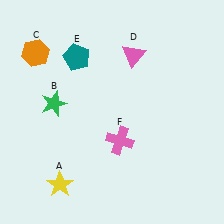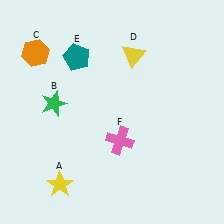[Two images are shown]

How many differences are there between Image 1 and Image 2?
There is 1 difference between the two images.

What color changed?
The triangle (D) changed from pink in Image 1 to yellow in Image 2.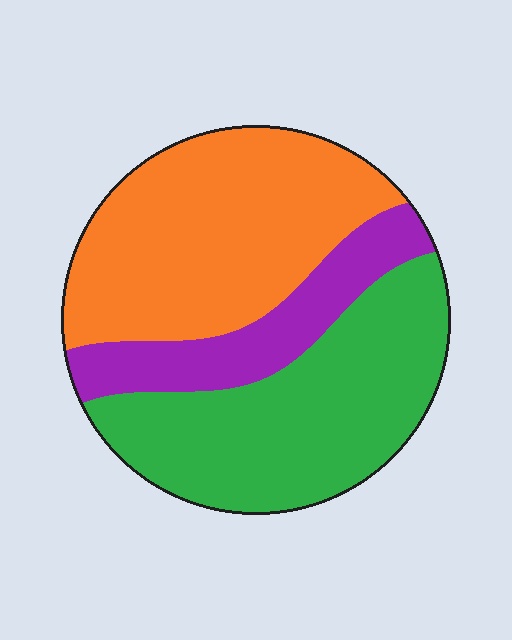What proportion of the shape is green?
Green takes up between a quarter and a half of the shape.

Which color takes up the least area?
Purple, at roughly 20%.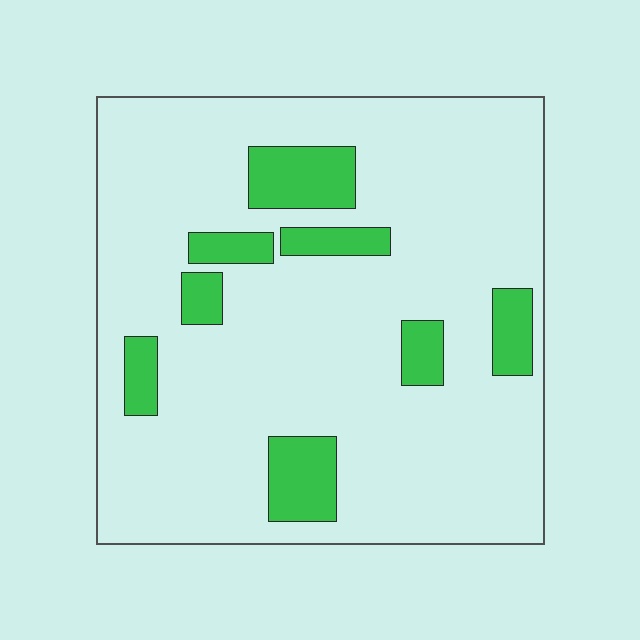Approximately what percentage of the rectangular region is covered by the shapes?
Approximately 15%.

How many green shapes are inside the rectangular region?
8.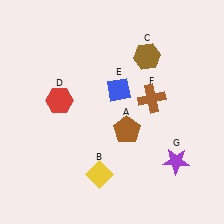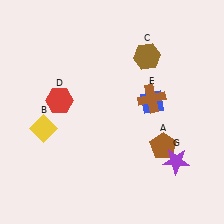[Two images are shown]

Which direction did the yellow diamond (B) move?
The yellow diamond (B) moved left.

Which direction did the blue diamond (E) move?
The blue diamond (E) moved right.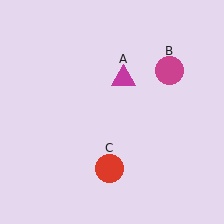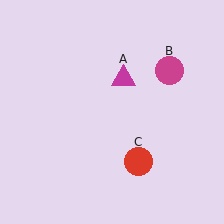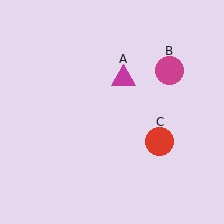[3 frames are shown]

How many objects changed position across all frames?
1 object changed position: red circle (object C).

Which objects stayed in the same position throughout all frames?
Magenta triangle (object A) and magenta circle (object B) remained stationary.